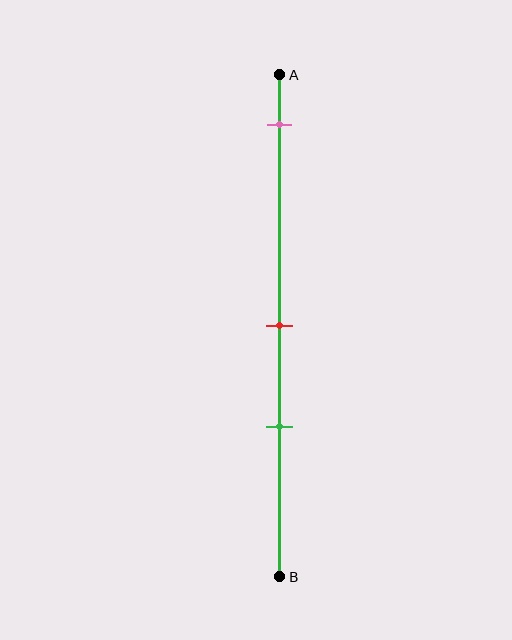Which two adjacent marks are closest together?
The red and green marks are the closest adjacent pair.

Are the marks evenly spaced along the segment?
No, the marks are not evenly spaced.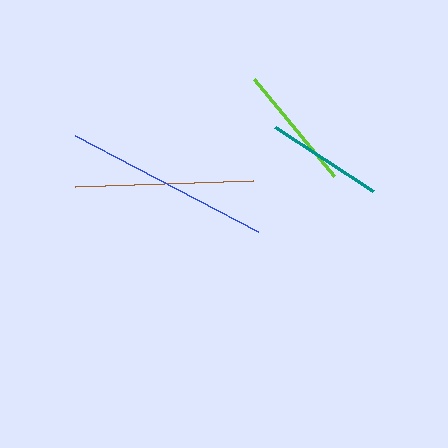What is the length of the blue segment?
The blue segment is approximately 207 pixels long.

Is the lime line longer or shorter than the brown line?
The brown line is longer than the lime line.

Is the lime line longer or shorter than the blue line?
The blue line is longer than the lime line.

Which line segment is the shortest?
The teal line is the shortest at approximately 117 pixels.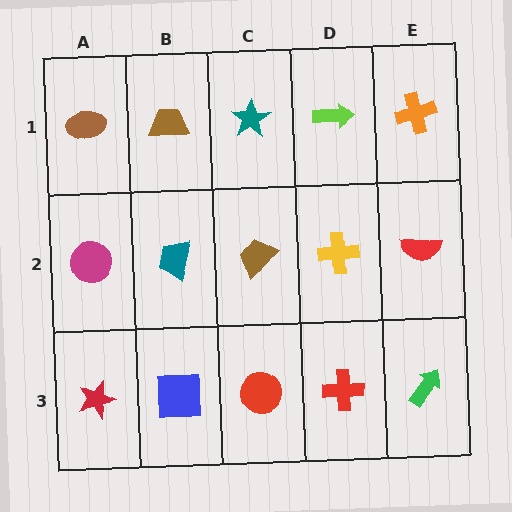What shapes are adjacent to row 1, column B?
A teal trapezoid (row 2, column B), a brown ellipse (row 1, column A), a teal star (row 1, column C).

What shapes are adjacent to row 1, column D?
A yellow cross (row 2, column D), a teal star (row 1, column C), an orange cross (row 1, column E).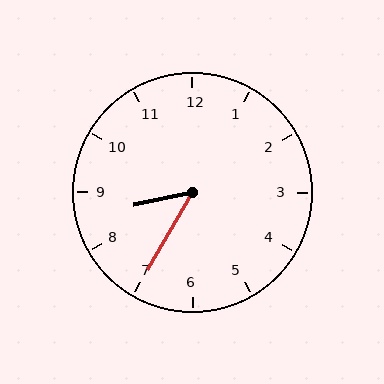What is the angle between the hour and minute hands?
Approximately 48 degrees.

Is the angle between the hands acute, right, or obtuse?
It is acute.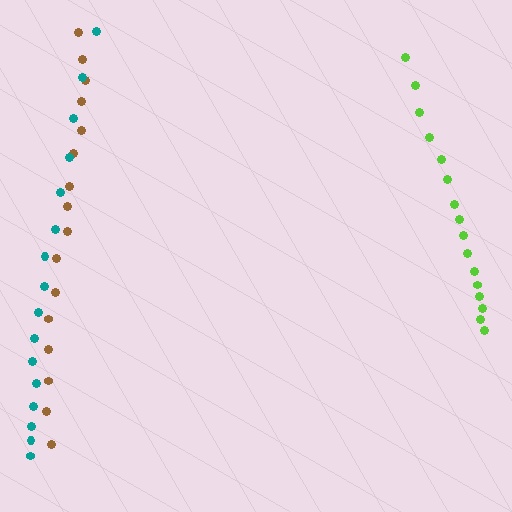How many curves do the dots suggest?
There are 3 distinct paths.